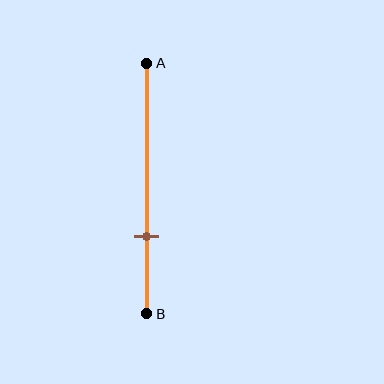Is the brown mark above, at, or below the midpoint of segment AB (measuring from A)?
The brown mark is below the midpoint of segment AB.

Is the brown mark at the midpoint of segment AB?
No, the mark is at about 70% from A, not at the 50% midpoint.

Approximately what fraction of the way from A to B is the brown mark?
The brown mark is approximately 70% of the way from A to B.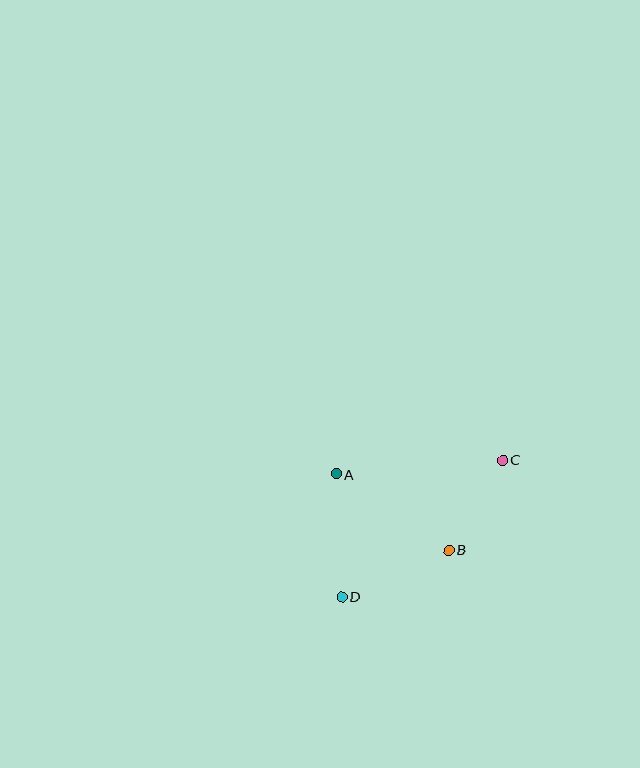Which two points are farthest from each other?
Points C and D are farthest from each other.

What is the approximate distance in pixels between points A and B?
The distance between A and B is approximately 136 pixels.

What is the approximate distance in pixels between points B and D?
The distance between B and D is approximately 117 pixels.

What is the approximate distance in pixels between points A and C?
The distance between A and C is approximately 167 pixels.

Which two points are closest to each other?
Points B and C are closest to each other.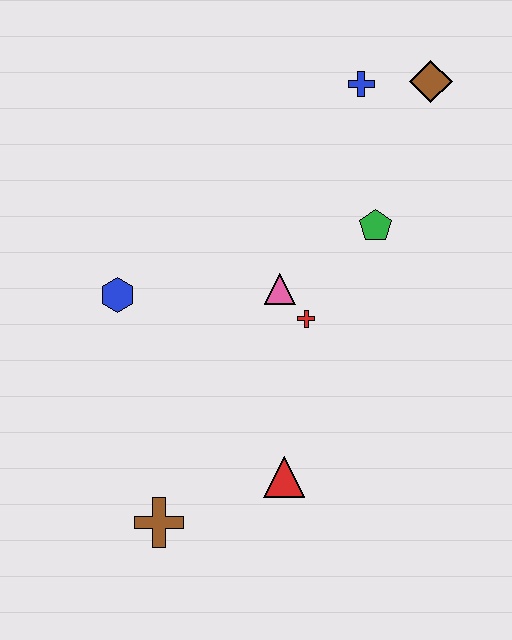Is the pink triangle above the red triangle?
Yes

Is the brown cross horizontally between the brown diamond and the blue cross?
No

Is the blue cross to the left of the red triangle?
No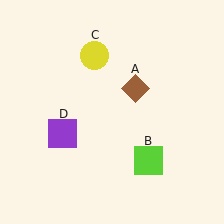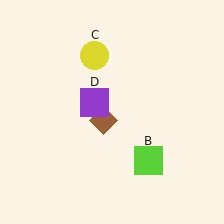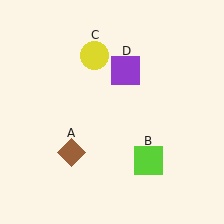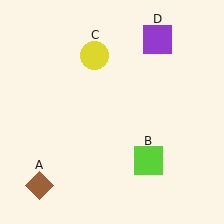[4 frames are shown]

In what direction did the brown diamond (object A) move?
The brown diamond (object A) moved down and to the left.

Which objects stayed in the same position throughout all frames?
Lime square (object B) and yellow circle (object C) remained stationary.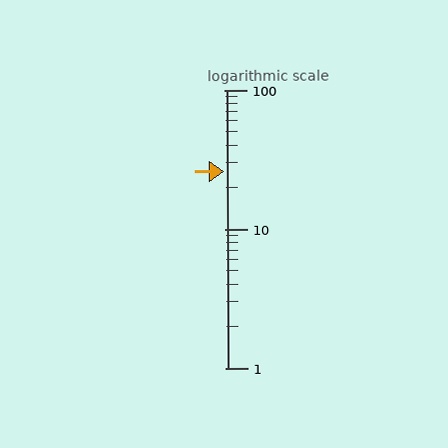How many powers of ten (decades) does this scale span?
The scale spans 2 decades, from 1 to 100.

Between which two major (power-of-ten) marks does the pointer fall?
The pointer is between 10 and 100.